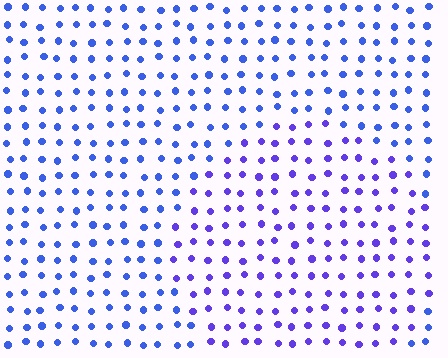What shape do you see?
I see a circle.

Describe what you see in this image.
The image is filled with small blue elements in a uniform arrangement. A circle-shaped region is visible where the elements are tinted to a slightly different hue, forming a subtle color boundary.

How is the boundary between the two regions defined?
The boundary is defined purely by a slight shift in hue (about 28 degrees). Spacing, size, and orientation are identical on both sides.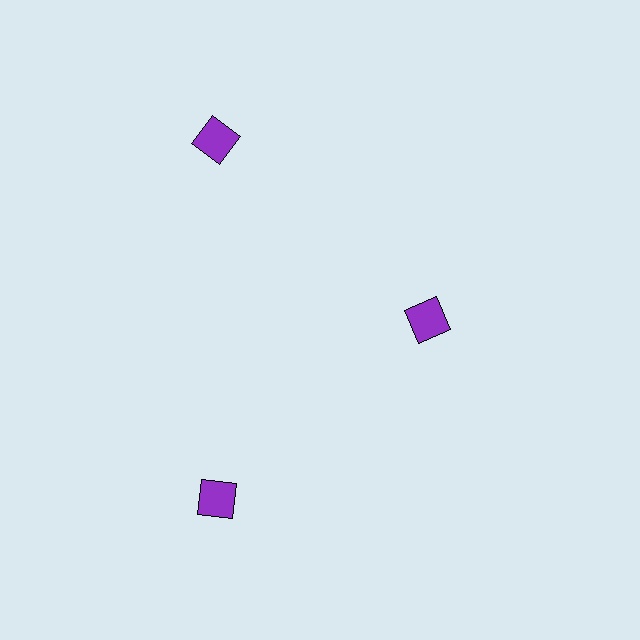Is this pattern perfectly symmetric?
No. The 3 purple diamonds are arranged in a ring, but one element near the 3 o'clock position is pulled inward toward the center, breaking the 3-fold rotational symmetry.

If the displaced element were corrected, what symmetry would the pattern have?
It would have 3-fold rotational symmetry — the pattern would map onto itself every 120 degrees.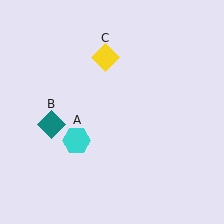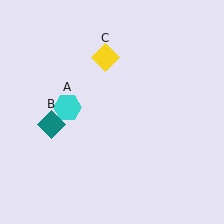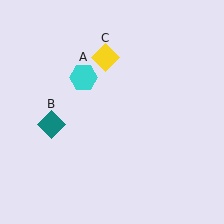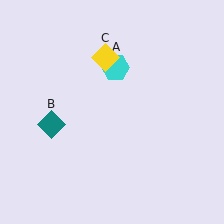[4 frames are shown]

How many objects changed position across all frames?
1 object changed position: cyan hexagon (object A).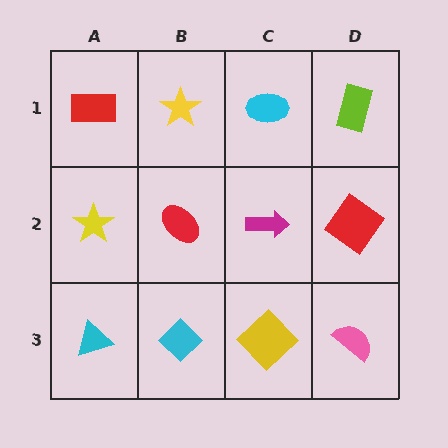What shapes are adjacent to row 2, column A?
A red rectangle (row 1, column A), a cyan triangle (row 3, column A), a red ellipse (row 2, column B).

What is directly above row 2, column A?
A red rectangle.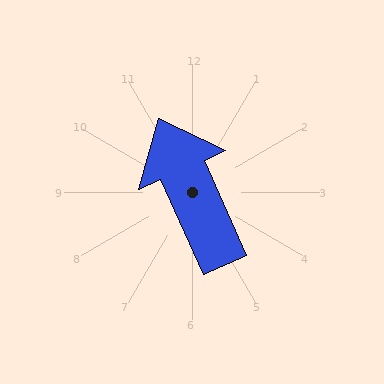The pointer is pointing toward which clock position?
Roughly 11 o'clock.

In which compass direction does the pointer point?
Northwest.